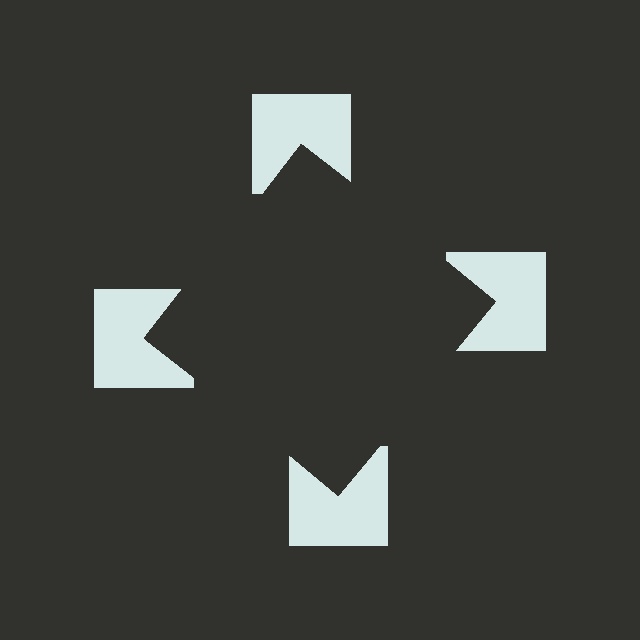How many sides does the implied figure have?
4 sides.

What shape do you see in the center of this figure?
An illusory square — its edges are inferred from the aligned wedge cuts in the notched squares, not physically drawn.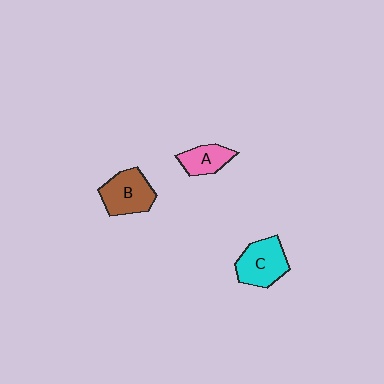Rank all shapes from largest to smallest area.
From largest to smallest: B (brown), C (cyan), A (pink).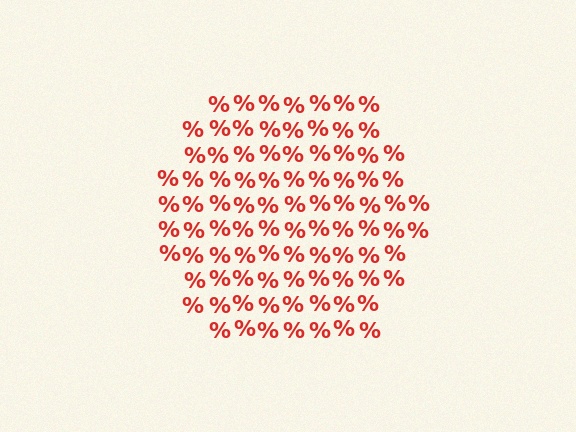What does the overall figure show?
The overall figure shows a hexagon.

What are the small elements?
The small elements are percent signs.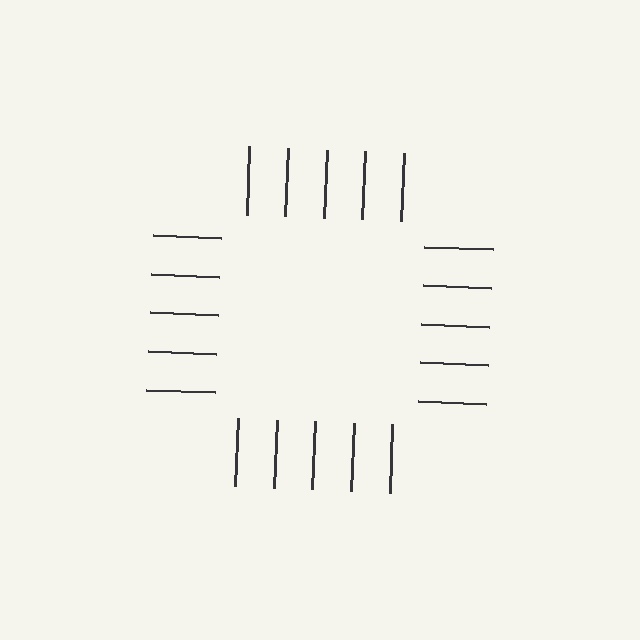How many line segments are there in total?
20 — 5 along each of the 4 edges.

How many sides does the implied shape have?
4 sides — the line-ends trace a square.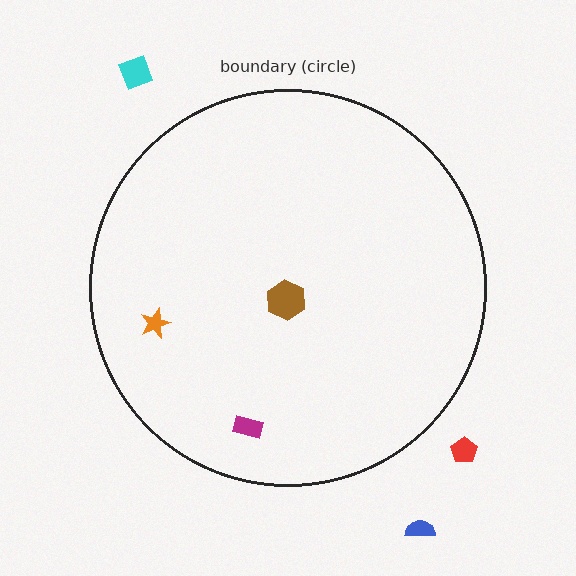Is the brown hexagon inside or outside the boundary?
Inside.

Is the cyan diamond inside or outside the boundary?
Outside.